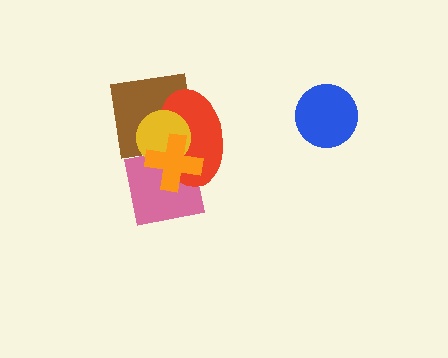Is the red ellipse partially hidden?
Yes, it is partially covered by another shape.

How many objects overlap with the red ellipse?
4 objects overlap with the red ellipse.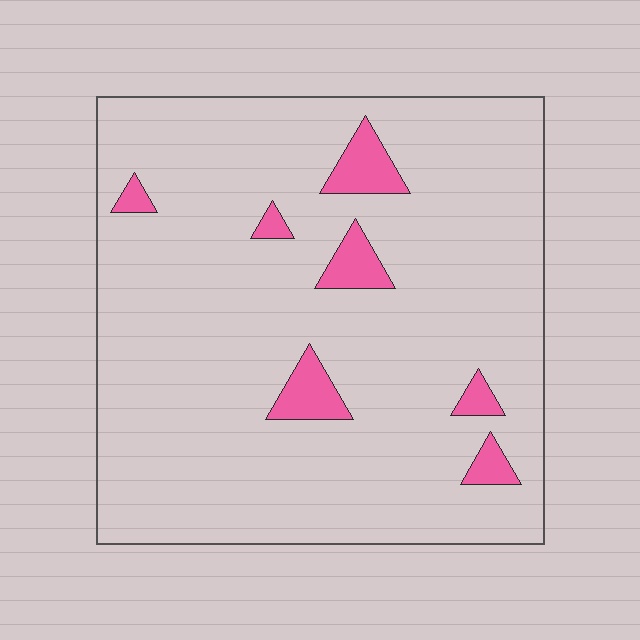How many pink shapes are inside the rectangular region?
7.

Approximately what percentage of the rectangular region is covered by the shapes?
Approximately 5%.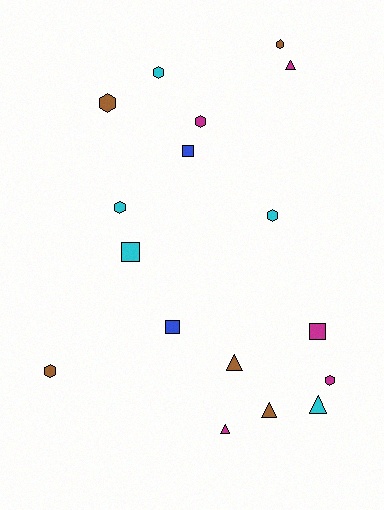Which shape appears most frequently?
Hexagon, with 8 objects.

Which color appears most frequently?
Magenta, with 5 objects.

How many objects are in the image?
There are 17 objects.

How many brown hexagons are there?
There are 3 brown hexagons.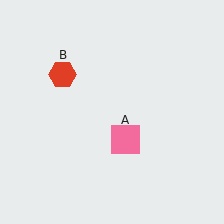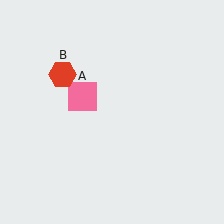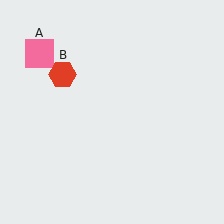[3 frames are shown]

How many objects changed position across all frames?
1 object changed position: pink square (object A).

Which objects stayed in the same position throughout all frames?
Red hexagon (object B) remained stationary.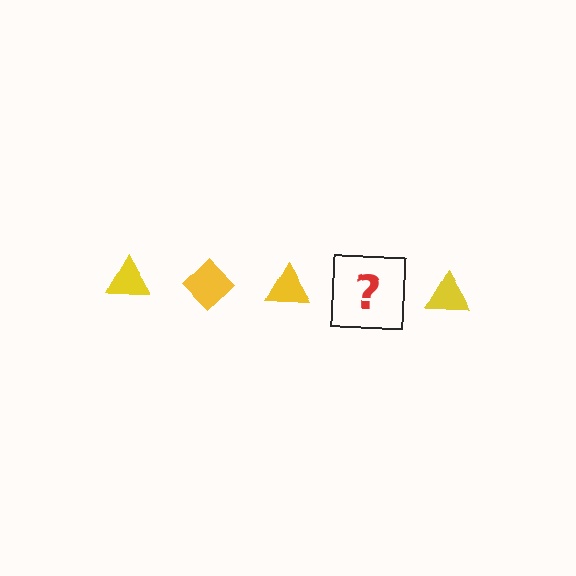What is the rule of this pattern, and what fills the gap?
The rule is that the pattern cycles through triangle, diamond shapes in yellow. The gap should be filled with a yellow diamond.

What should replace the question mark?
The question mark should be replaced with a yellow diamond.